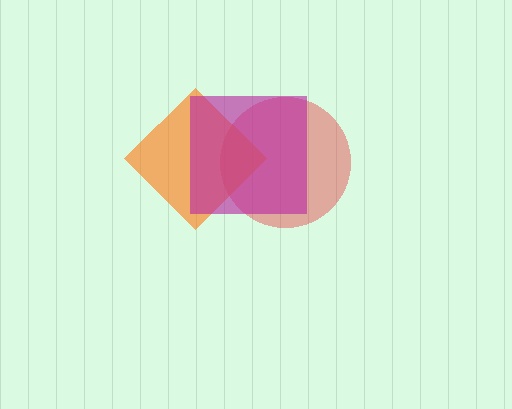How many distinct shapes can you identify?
There are 3 distinct shapes: a red circle, an orange diamond, a magenta square.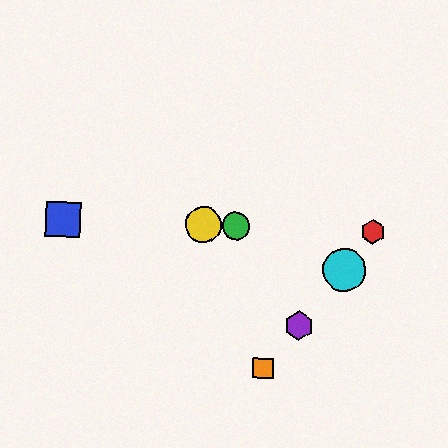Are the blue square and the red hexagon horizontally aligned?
Yes, both are at y≈219.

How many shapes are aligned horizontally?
4 shapes (the red hexagon, the blue square, the green circle, the yellow circle) are aligned horizontally.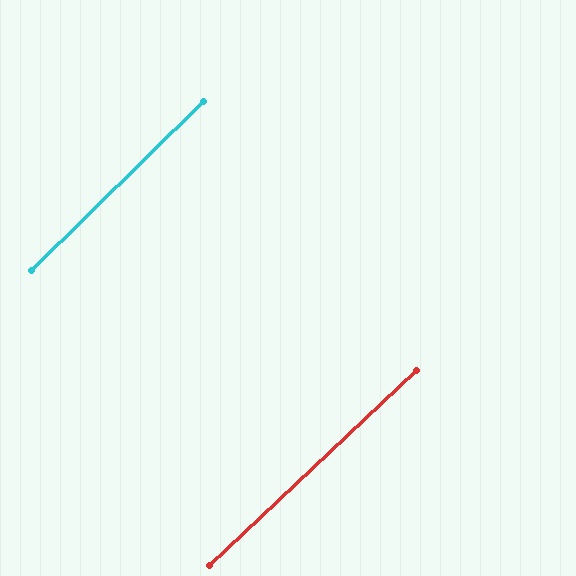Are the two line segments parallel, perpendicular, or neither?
Parallel — their directions differ by only 1.0°.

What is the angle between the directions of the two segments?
Approximately 1 degree.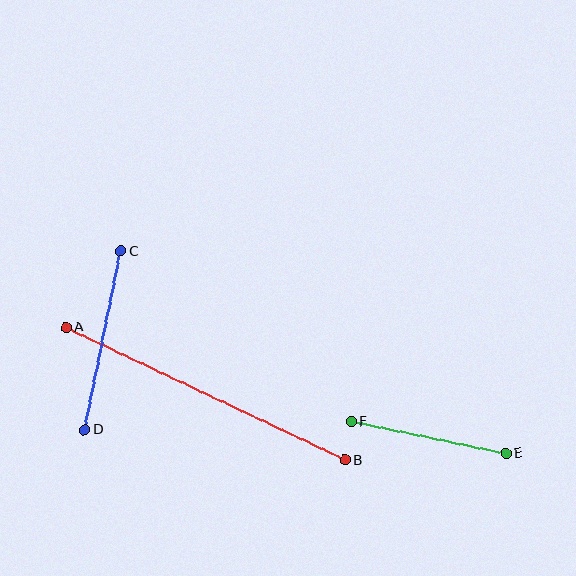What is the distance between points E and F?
The distance is approximately 158 pixels.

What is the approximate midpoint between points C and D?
The midpoint is at approximately (103, 340) pixels.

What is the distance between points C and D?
The distance is approximately 182 pixels.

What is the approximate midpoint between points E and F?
The midpoint is at approximately (428, 438) pixels.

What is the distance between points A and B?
The distance is approximately 309 pixels.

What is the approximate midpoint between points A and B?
The midpoint is at approximately (205, 394) pixels.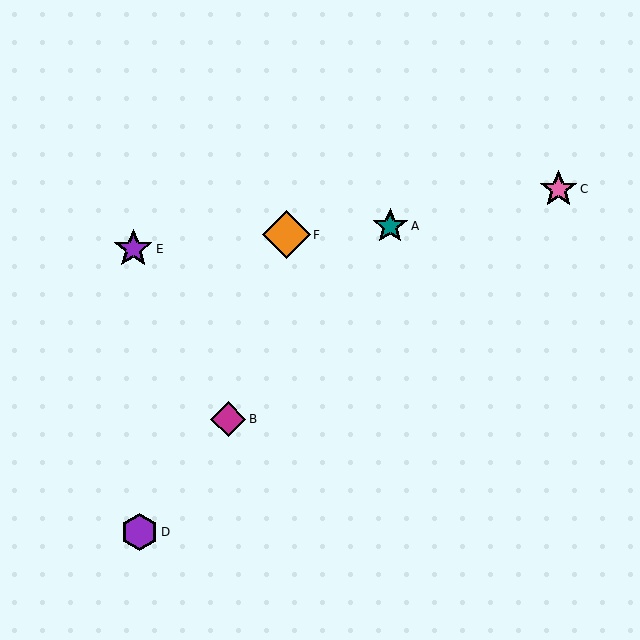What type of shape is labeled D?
Shape D is a purple hexagon.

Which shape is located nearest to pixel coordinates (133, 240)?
The purple star (labeled E) at (133, 249) is nearest to that location.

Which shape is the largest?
The orange diamond (labeled F) is the largest.